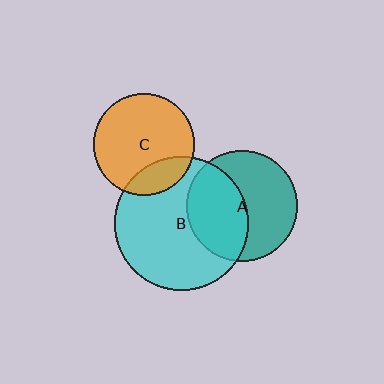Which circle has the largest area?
Circle B (cyan).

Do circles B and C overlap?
Yes.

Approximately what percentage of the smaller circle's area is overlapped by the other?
Approximately 20%.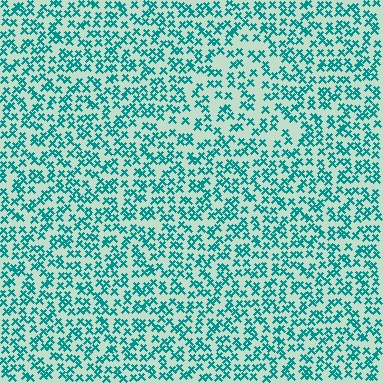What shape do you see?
I see a triangle.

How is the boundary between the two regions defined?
The boundary is defined by a change in element density (approximately 1.5x ratio). All elements are the same color, size, and shape.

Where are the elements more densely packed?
The elements are more densely packed outside the triangle boundary.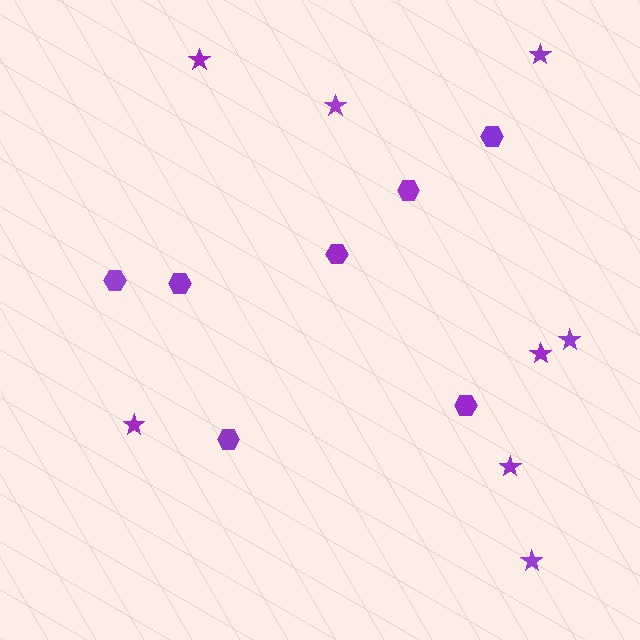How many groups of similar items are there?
There are 2 groups: one group of stars (8) and one group of hexagons (7).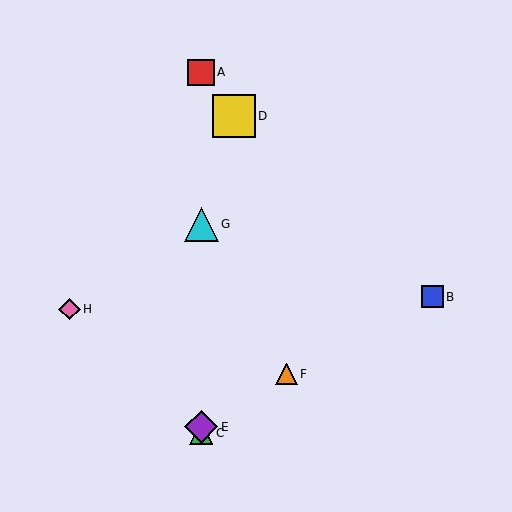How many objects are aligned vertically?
4 objects (A, C, E, G) are aligned vertically.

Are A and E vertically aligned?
Yes, both are at x≈201.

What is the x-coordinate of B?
Object B is at x≈433.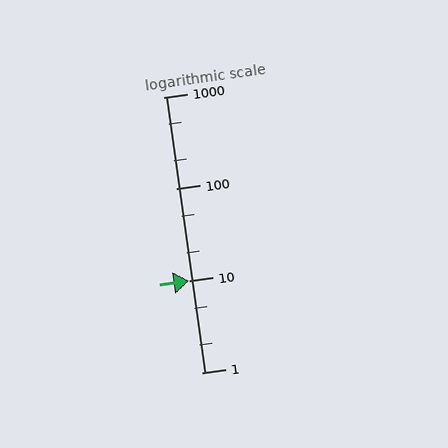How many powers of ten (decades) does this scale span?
The scale spans 3 decades, from 1 to 1000.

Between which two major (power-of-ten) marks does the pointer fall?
The pointer is between 10 and 100.